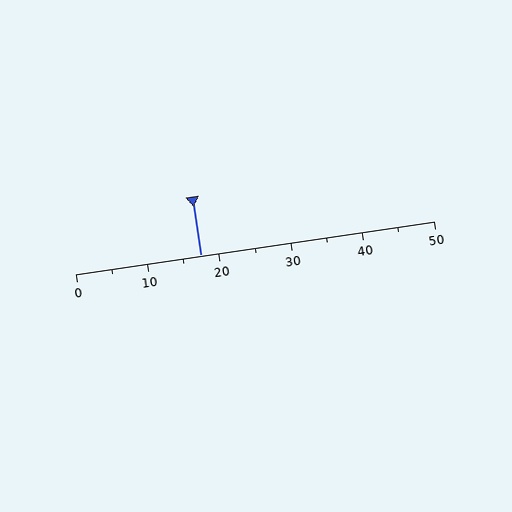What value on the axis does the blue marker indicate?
The marker indicates approximately 17.5.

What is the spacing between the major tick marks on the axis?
The major ticks are spaced 10 apart.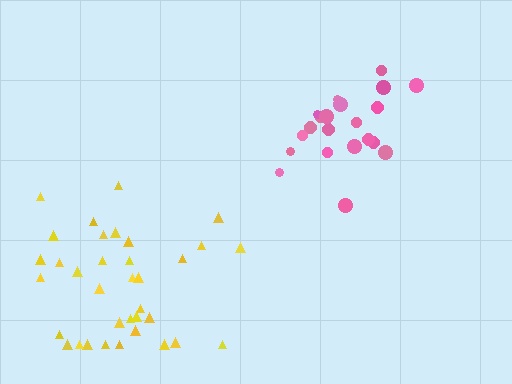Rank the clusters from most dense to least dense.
pink, yellow.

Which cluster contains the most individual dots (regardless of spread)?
Yellow (35).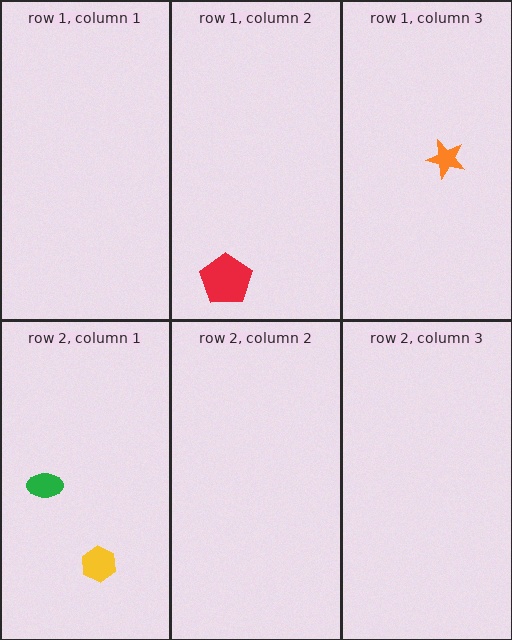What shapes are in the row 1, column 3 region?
The orange star.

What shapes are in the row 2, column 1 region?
The green ellipse, the yellow hexagon.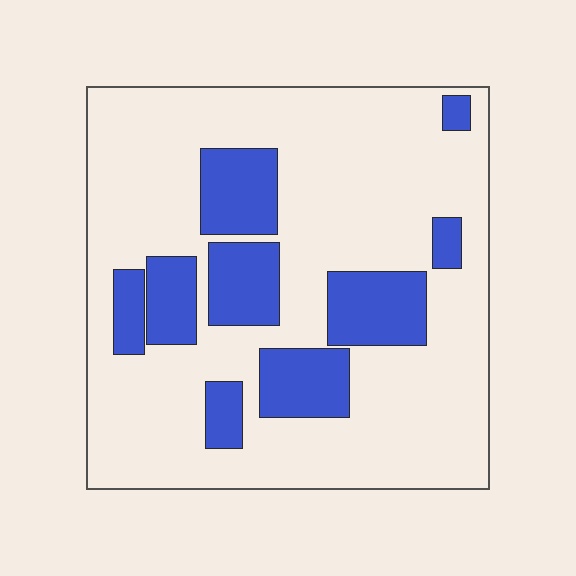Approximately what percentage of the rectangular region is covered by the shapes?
Approximately 25%.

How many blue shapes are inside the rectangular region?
9.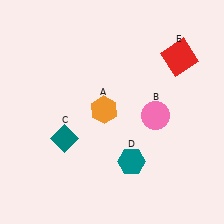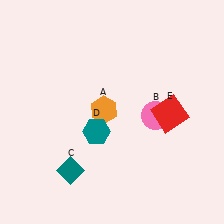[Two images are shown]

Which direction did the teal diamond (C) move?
The teal diamond (C) moved down.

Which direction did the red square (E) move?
The red square (E) moved down.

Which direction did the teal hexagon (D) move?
The teal hexagon (D) moved left.